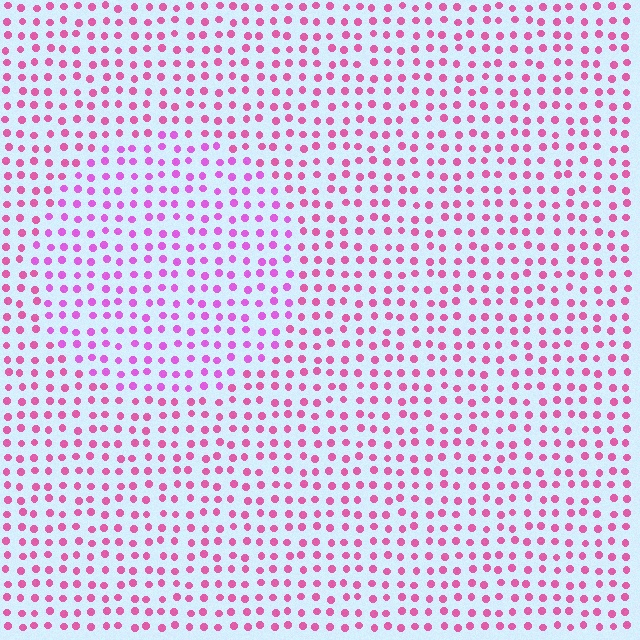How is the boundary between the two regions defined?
The boundary is defined purely by a slight shift in hue (about 26 degrees). Spacing, size, and orientation are identical on both sides.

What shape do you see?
I see a circle.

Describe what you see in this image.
The image is filled with small pink elements in a uniform arrangement. A circle-shaped region is visible where the elements are tinted to a slightly different hue, forming a subtle color boundary.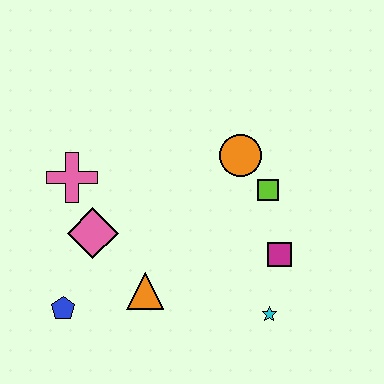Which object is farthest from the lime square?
The blue pentagon is farthest from the lime square.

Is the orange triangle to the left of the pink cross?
No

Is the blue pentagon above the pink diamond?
No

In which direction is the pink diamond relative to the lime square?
The pink diamond is to the left of the lime square.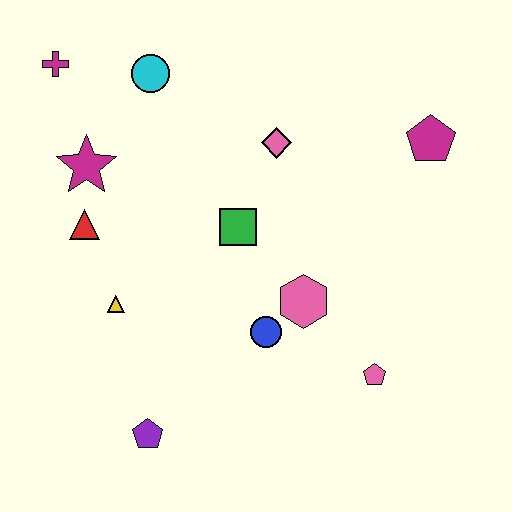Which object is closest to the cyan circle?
The magenta cross is closest to the cyan circle.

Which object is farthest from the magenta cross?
The pink pentagon is farthest from the magenta cross.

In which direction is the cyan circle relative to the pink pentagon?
The cyan circle is above the pink pentagon.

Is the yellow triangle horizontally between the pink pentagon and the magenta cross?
Yes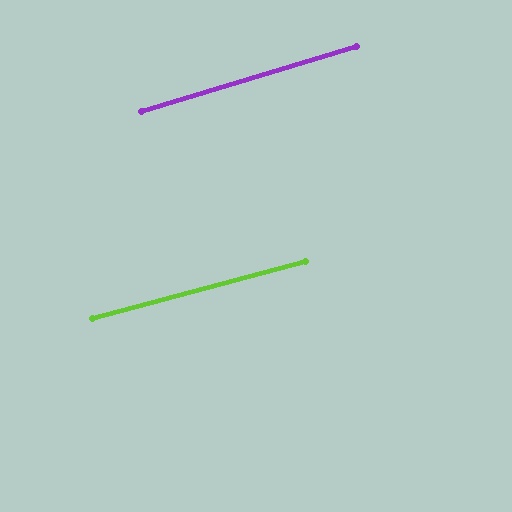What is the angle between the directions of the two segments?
Approximately 2 degrees.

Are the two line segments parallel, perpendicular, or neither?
Parallel — their directions differ by only 1.8°.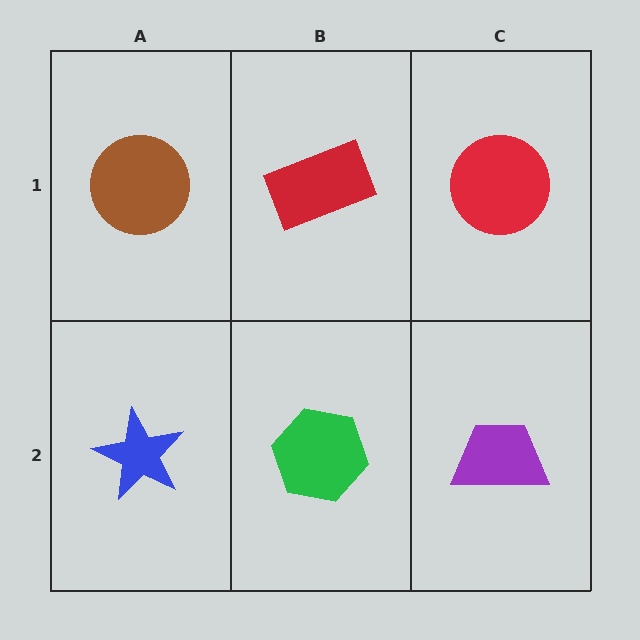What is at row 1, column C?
A red circle.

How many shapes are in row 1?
3 shapes.